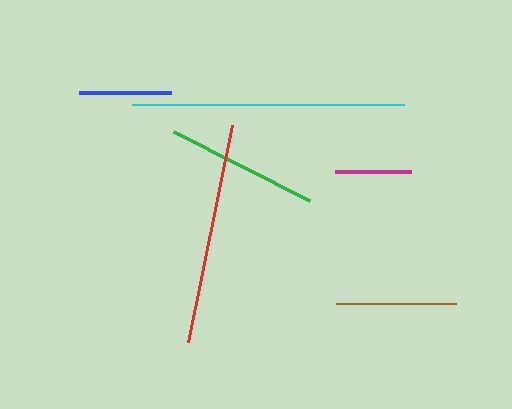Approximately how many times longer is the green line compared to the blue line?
The green line is approximately 1.7 times the length of the blue line.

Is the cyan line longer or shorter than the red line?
The cyan line is longer than the red line.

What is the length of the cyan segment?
The cyan segment is approximately 272 pixels long.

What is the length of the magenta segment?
The magenta segment is approximately 76 pixels long.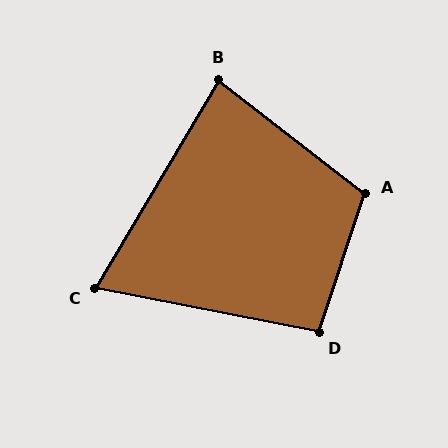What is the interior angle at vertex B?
Approximately 83 degrees (acute).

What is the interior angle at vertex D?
Approximately 97 degrees (obtuse).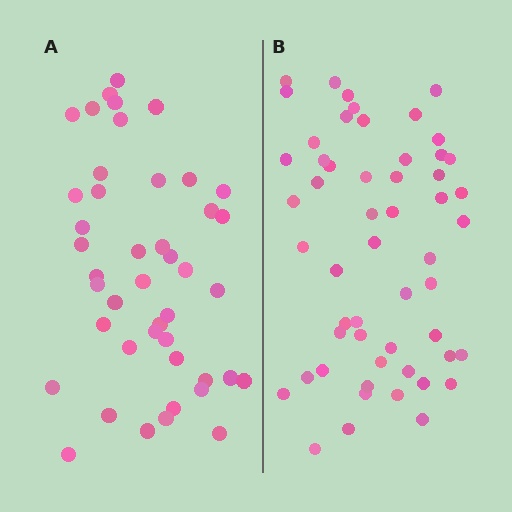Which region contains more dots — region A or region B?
Region B (the right region) has more dots.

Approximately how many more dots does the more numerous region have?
Region B has roughly 10 or so more dots than region A.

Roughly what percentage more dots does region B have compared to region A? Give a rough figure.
About 25% more.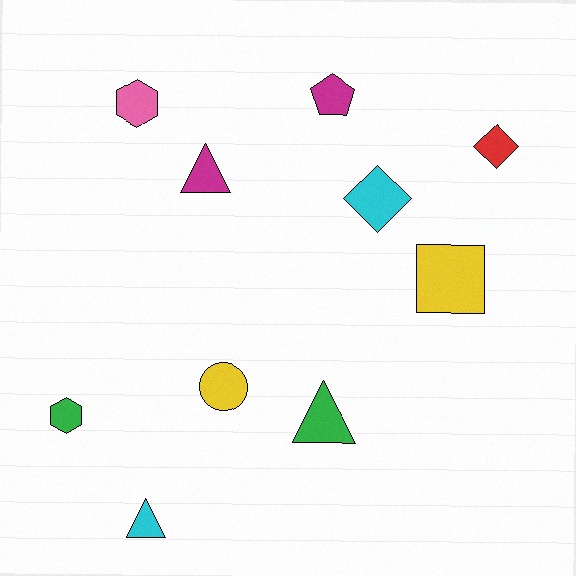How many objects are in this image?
There are 10 objects.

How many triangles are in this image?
There are 3 triangles.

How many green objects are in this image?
There are 2 green objects.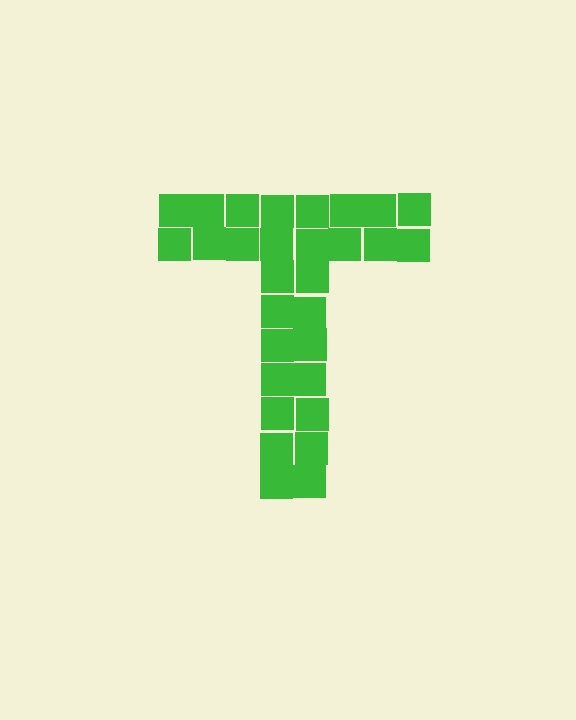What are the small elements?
The small elements are squares.